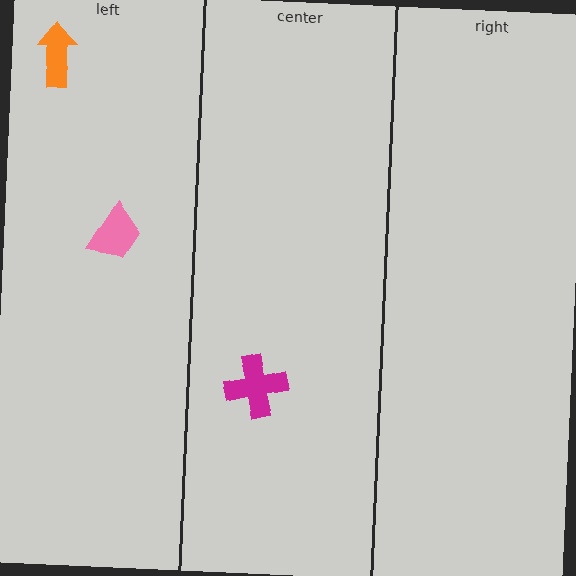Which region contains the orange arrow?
The left region.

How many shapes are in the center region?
1.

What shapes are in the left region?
The pink trapezoid, the orange arrow.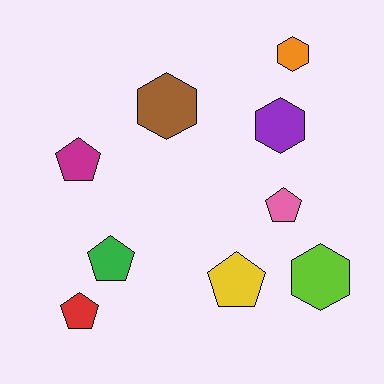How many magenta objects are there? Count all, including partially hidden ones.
There is 1 magenta object.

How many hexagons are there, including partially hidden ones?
There are 4 hexagons.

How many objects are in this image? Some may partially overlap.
There are 9 objects.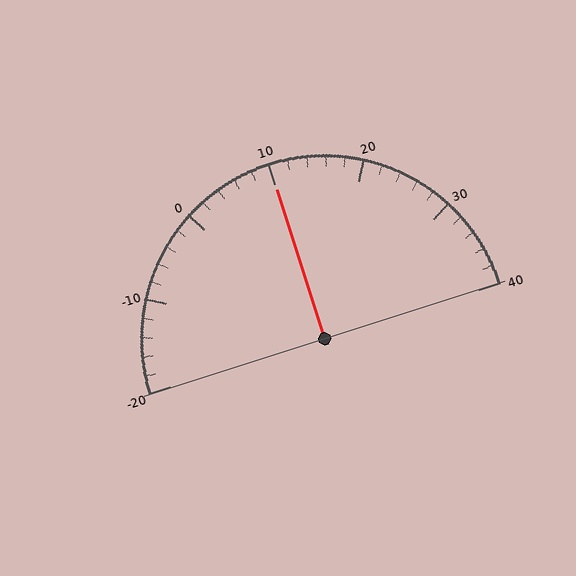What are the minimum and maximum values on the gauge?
The gauge ranges from -20 to 40.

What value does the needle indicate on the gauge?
The needle indicates approximately 10.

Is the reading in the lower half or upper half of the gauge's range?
The reading is in the upper half of the range (-20 to 40).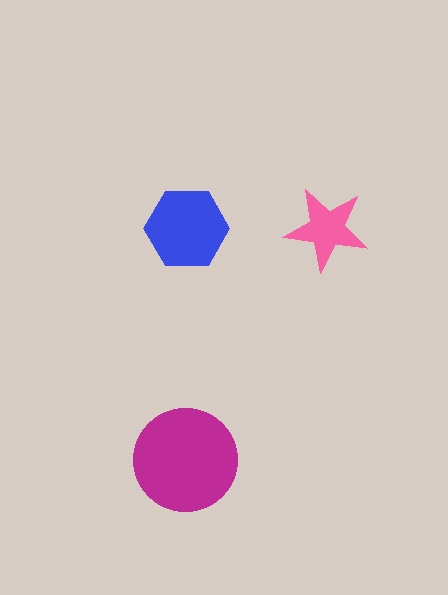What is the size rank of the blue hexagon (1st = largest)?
2nd.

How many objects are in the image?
There are 3 objects in the image.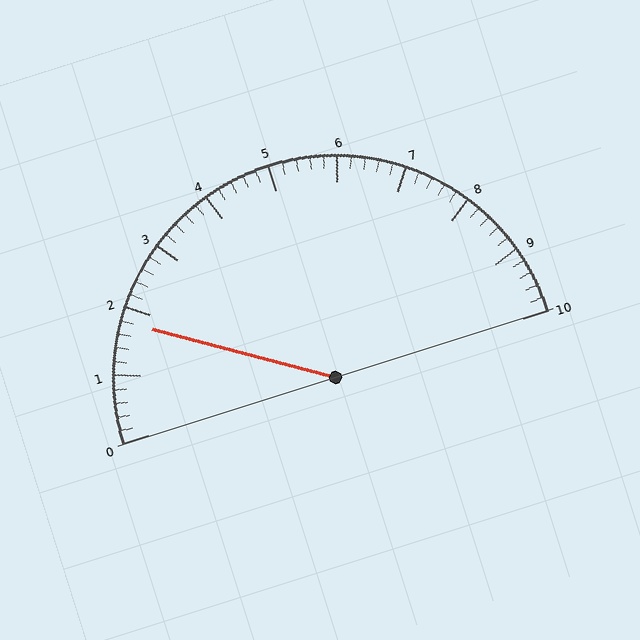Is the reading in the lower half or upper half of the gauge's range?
The reading is in the lower half of the range (0 to 10).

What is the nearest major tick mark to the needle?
The nearest major tick mark is 2.